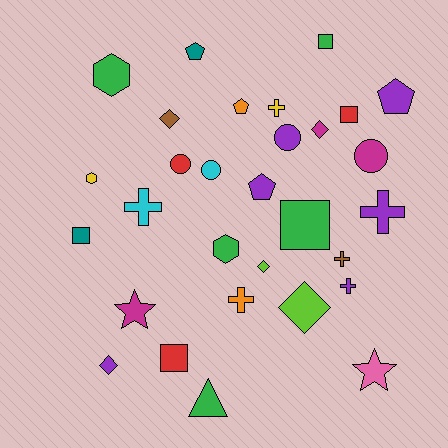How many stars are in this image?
There are 2 stars.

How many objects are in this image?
There are 30 objects.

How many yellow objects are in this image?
There are 2 yellow objects.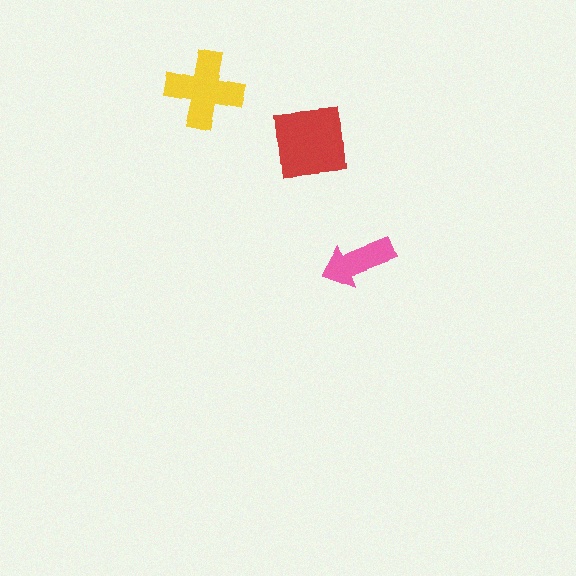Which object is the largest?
The red square.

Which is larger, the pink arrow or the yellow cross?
The yellow cross.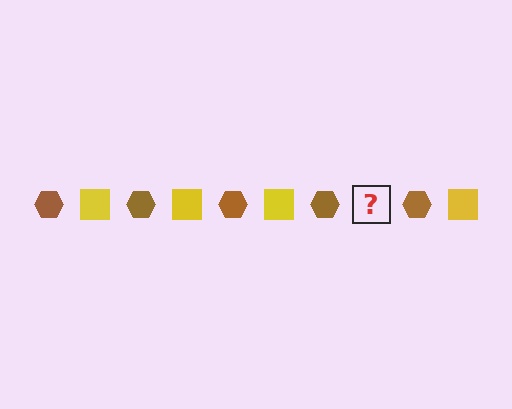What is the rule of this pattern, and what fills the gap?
The rule is that the pattern alternates between brown hexagon and yellow square. The gap should be filled with a yellow square.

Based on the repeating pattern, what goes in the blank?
The blank should be a yellow square.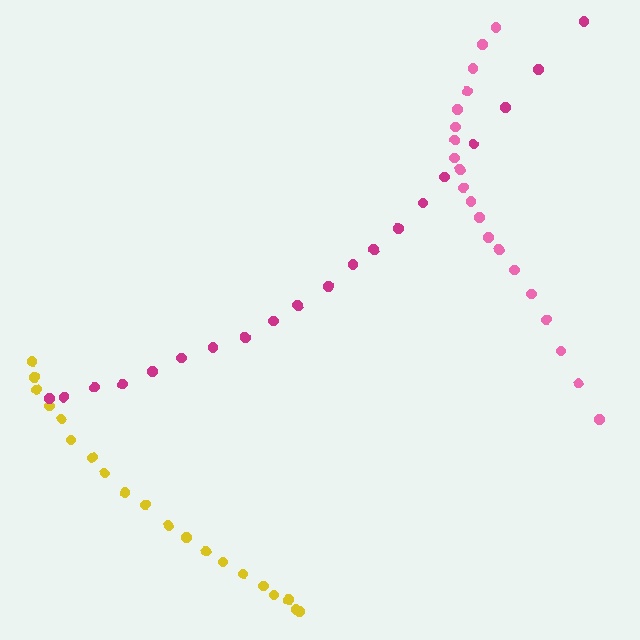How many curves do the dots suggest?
There are 3 distinct paths.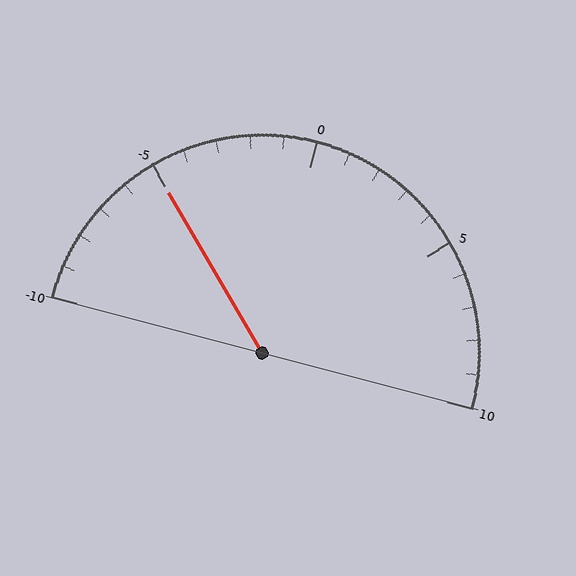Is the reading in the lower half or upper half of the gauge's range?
The reading is in the lower half of the range (-10 to 10).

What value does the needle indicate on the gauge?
The needle indicates approximately -5.